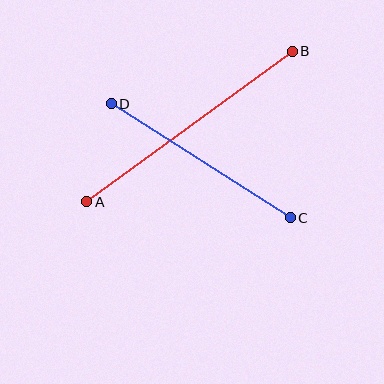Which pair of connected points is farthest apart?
Points A and B are farthest apart.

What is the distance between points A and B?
The distance is approximately 255 pixels.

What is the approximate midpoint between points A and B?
The midpoint is at approximately (189, 126) pixels.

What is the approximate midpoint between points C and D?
The midpoint is at approximately (201, 161) pixels.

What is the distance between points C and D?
The distance is approximately 212 pixels.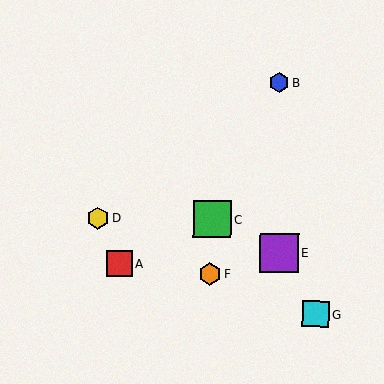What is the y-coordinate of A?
Object A is at y≈264.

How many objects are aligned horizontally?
2 objects (C, D) are aligned horizontally.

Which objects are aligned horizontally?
Objects C, D are aligned horizontally.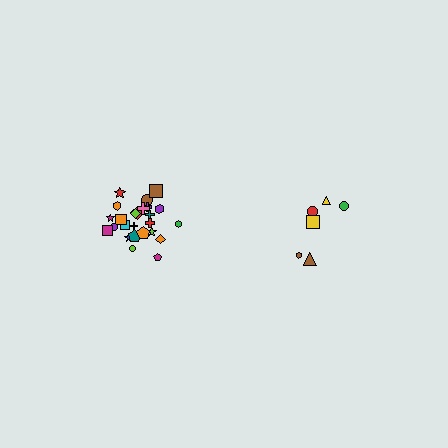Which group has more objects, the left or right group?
The left group.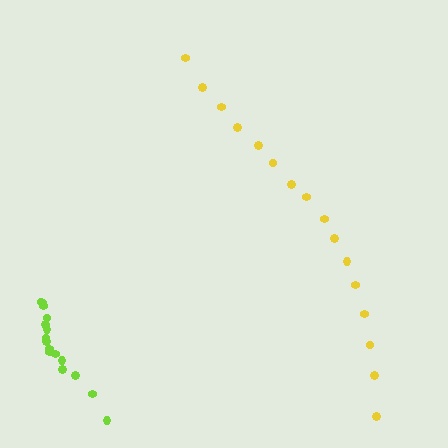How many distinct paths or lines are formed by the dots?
There are 2 distinct paths.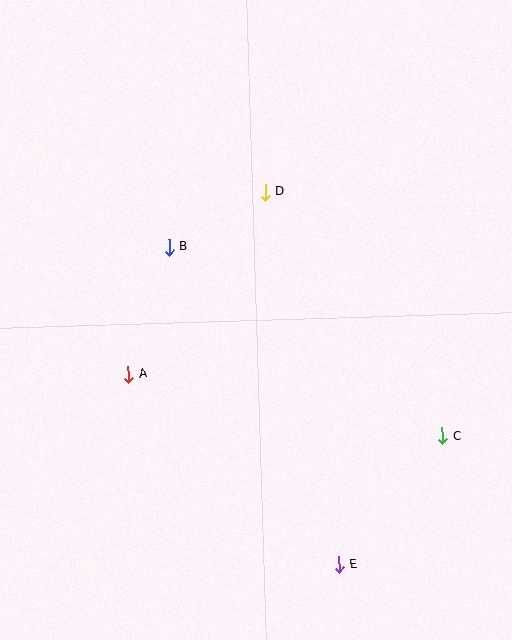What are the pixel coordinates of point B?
Point B is at (169, 247).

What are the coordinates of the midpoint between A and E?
The midpoint between A and E is at (234, 469).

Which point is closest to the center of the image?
Point B at (169, 247) is closest to the center.